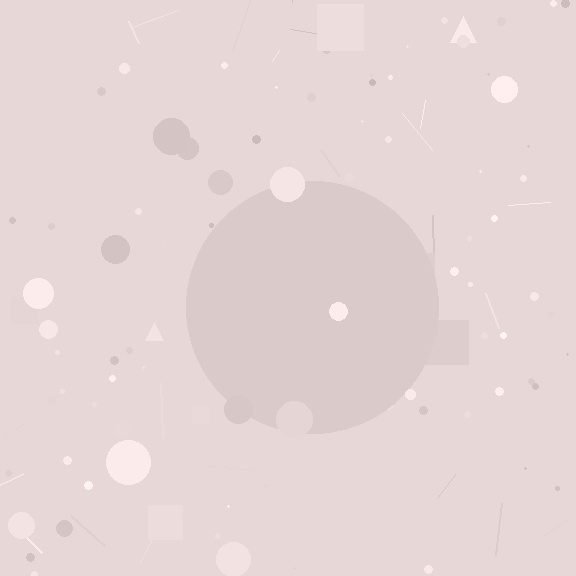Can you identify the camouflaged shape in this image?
The camouflaged shape is a circle.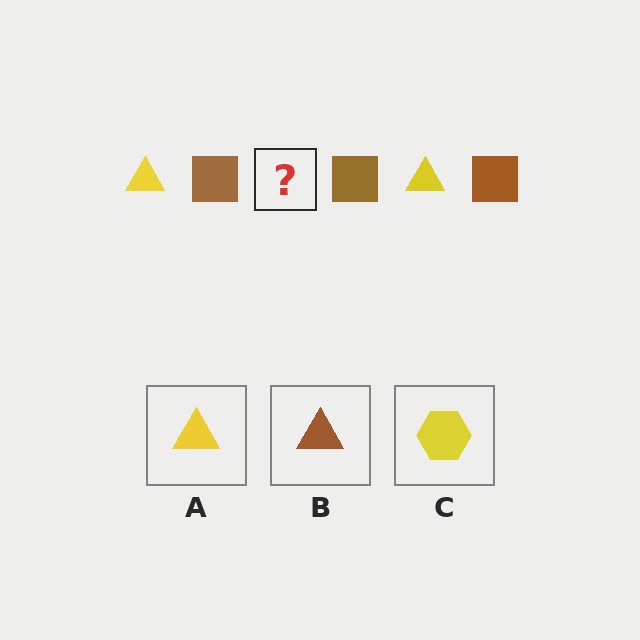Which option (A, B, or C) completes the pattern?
A.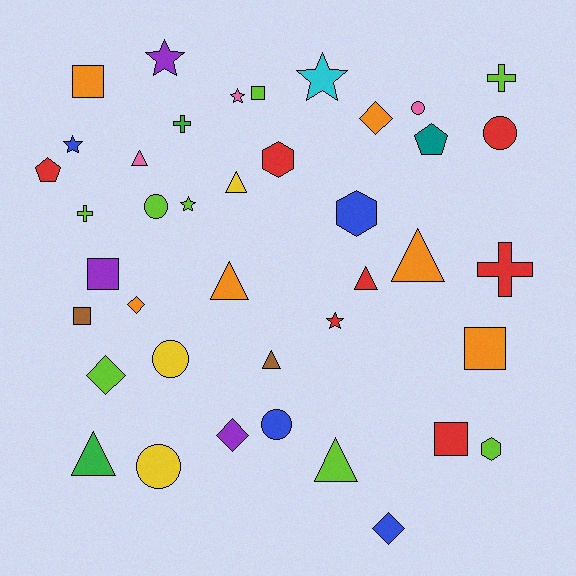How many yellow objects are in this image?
There are 3 yellow objects.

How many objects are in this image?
There are 40 objects.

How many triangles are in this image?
There are 8 triangles.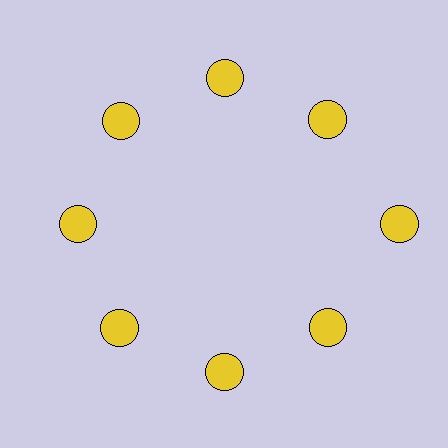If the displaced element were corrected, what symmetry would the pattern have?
It would have 8-fold rotational symmetry — the pattern would map onto itself every 45 degrees.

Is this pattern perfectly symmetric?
No. The 8 yellow circles are arranged in a ring, but one element near the 3 o'clock position is pushed outward from the center, breaking the 8-fold rotational symmetry.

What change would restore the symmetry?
The symmetry would be restored by moving it inward, back onto the ring so that all 8 circles sit at equal angles and equal distance from the center.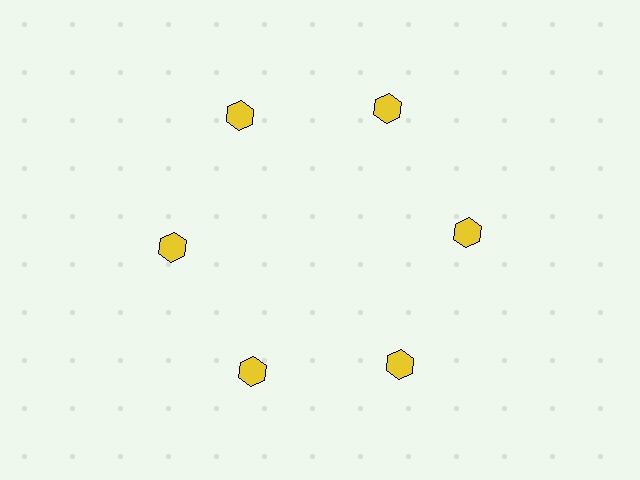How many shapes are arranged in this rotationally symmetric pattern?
There are 6 shapes, arranged in 6 groups of 1.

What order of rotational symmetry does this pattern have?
This pattern has 6-fold rotational symmetry.